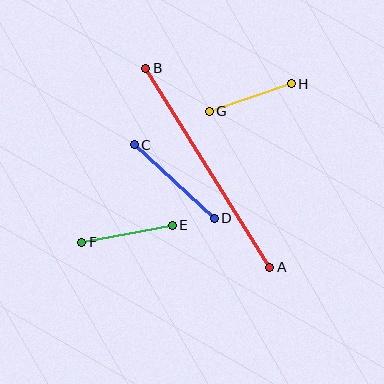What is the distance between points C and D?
The distance is approximately 109 pixels.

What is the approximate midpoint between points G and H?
The midpoint is at approximately (250, 98) pixels.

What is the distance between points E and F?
The distance is approximately 92 pixels.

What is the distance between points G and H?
The distance is approximately 87 pixels.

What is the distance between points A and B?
The distance is approximately 234 pixels.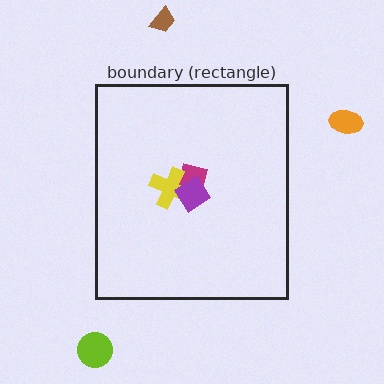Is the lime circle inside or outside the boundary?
Outside.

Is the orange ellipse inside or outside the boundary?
Outside.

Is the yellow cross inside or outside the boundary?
Inside.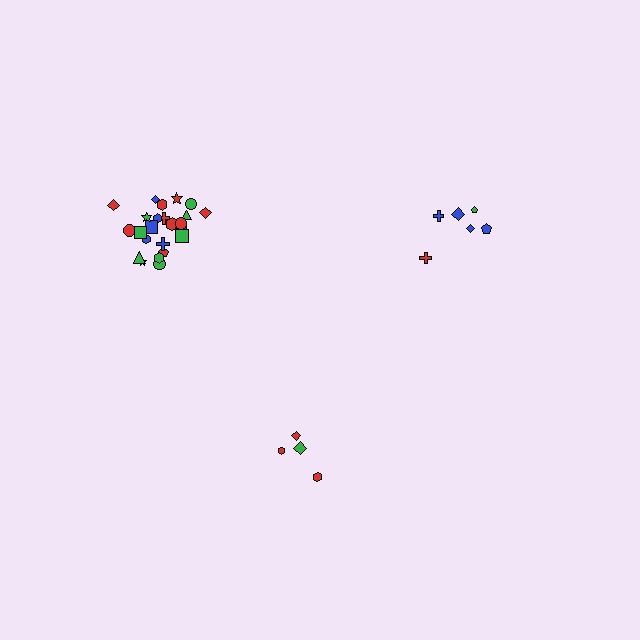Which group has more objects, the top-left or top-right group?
The top-left group.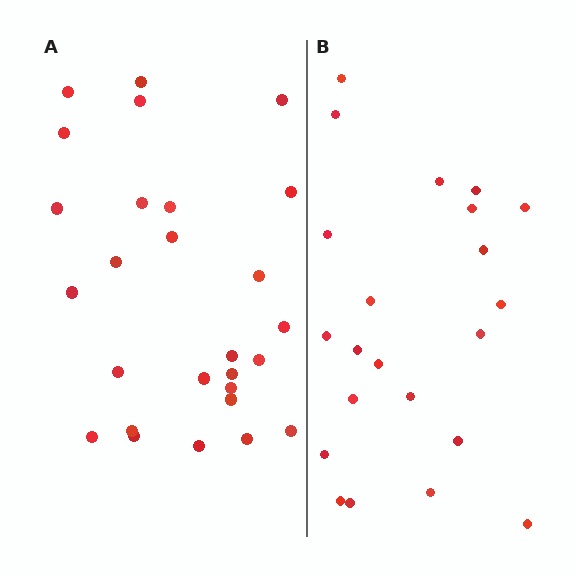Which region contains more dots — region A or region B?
Region A (the left region) has more dots.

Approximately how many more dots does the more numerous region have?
Region A has about 5 more dots than region B.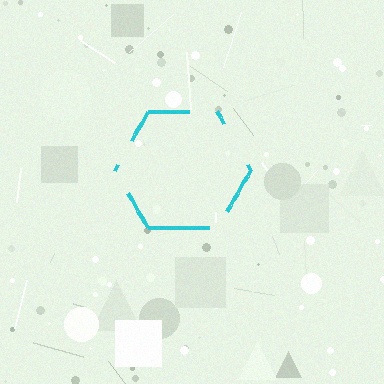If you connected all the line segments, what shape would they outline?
They would outline a hexagon.